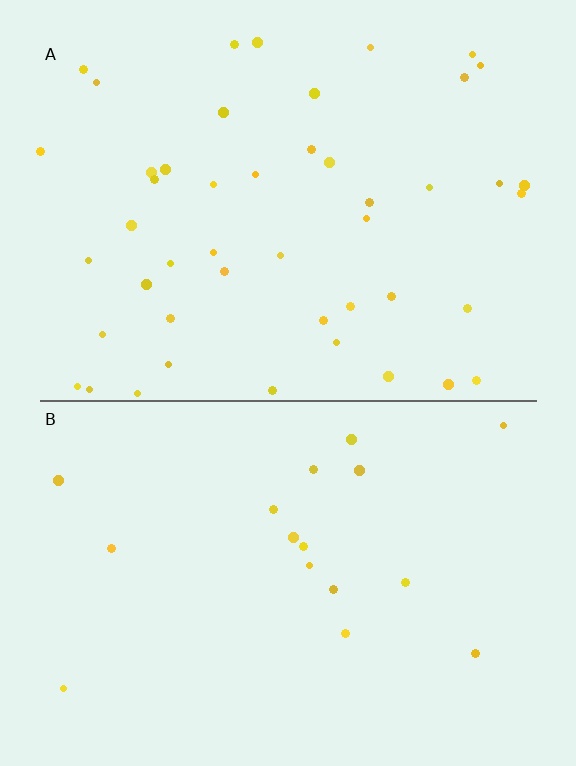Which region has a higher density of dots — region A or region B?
A (the top).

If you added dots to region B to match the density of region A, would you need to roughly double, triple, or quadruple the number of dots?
Approximately triple.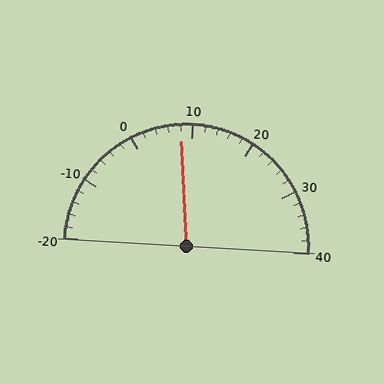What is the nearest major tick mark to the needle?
The nearest major tick mark is 10.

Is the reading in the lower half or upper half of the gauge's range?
The reading is in the lower half of the range (-20 to 40).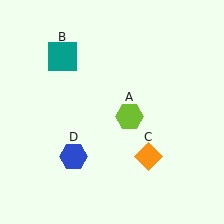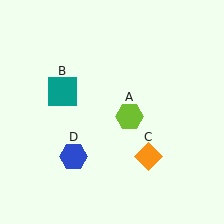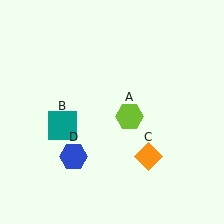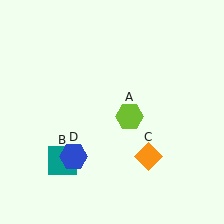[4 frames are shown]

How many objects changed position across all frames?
1 object changed position: teal square (object B).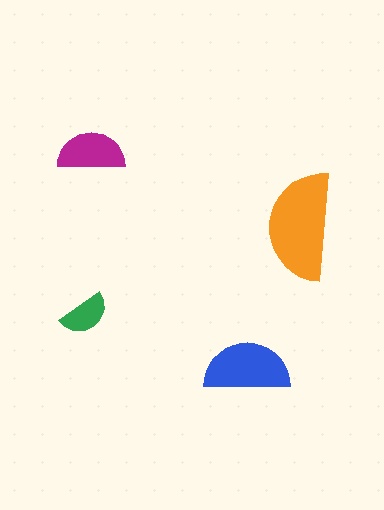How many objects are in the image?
There are 4 objects in the image.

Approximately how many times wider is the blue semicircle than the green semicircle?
About 1.5 times wider.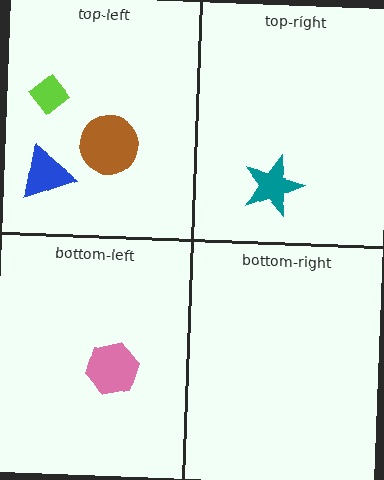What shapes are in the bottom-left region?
The pink hexagon.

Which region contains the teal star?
The top-right region.